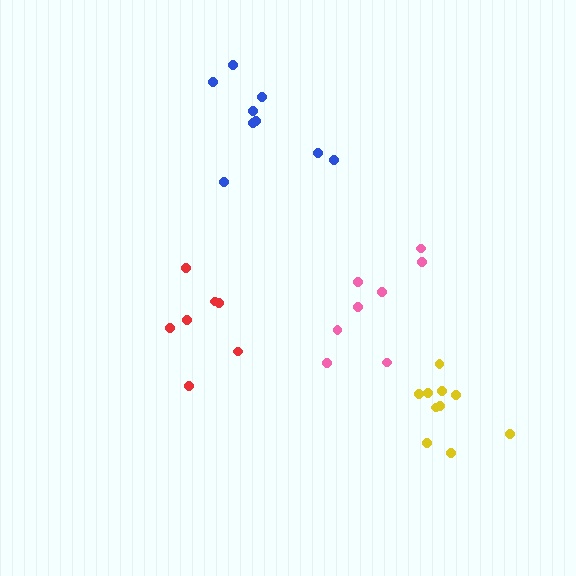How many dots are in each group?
Group 1: 8 dots, Group 2: 7 dots, Group 3: 10 dots, Group 4: 9 dots (34 total).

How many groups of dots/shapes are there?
There are 4 groups.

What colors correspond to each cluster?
The clusters are colored: pink, red, yellow, blue.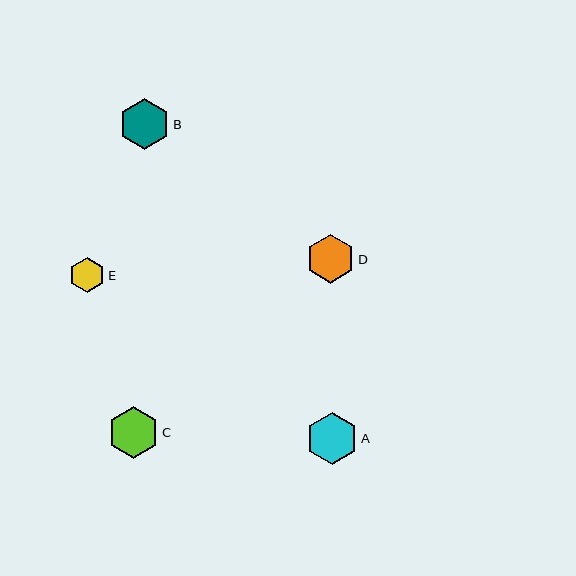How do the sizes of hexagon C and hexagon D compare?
Hexagon C and hexagon D are approximately the same size.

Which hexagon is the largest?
Hexagon A is the largest with a size of approximately 52 pixels.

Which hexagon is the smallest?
Hexagon E is the smallest with a size of approximately 35 pixels.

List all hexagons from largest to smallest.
From largest to smallest: A, C, B, D, E.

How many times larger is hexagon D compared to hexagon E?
Hexagon D is approximately 1.4 times the size of hexagon E.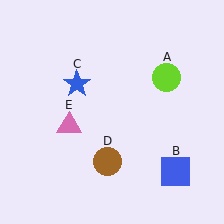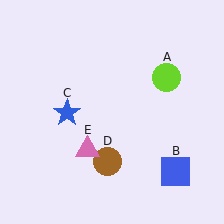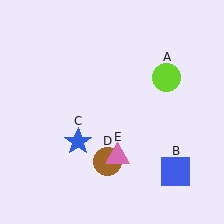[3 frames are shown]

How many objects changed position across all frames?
2 objects changed position: blue star (object C), pink triangle (object E).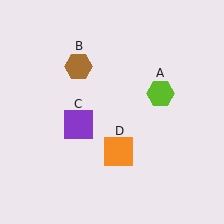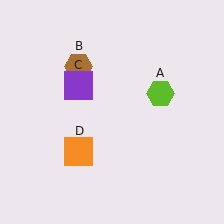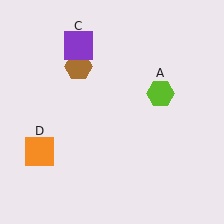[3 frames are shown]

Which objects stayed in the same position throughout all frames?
Lime hexagon (object A) and brown hexagon (object B) remained stationary.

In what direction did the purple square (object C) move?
The purple square (object C) moved up.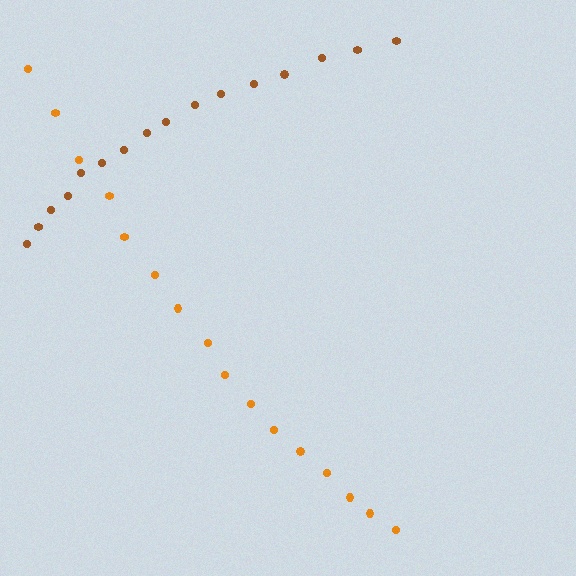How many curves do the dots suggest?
There are 2 distinct paths.